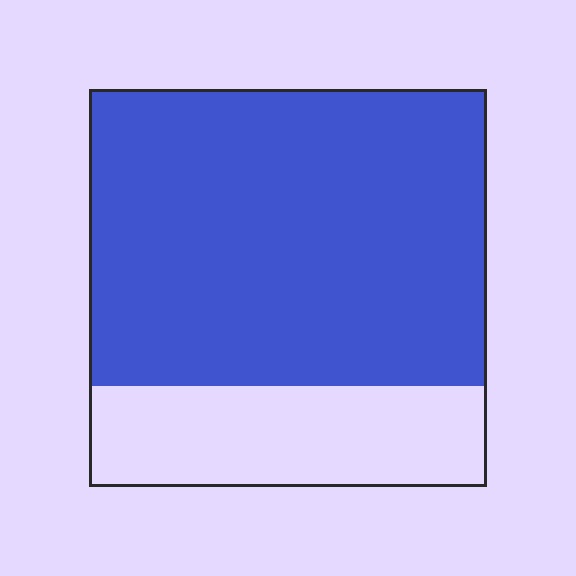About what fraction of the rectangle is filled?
About three quarters (3/4).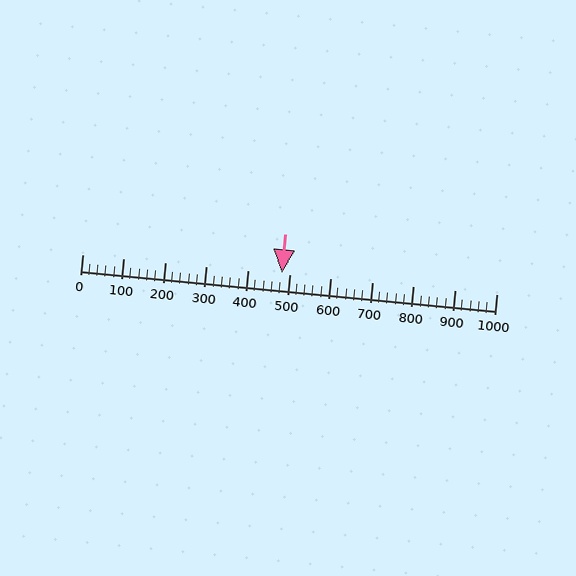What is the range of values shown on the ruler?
The ruler shows values from 0 to 1000.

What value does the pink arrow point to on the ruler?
The pink arrow points to approximately 483.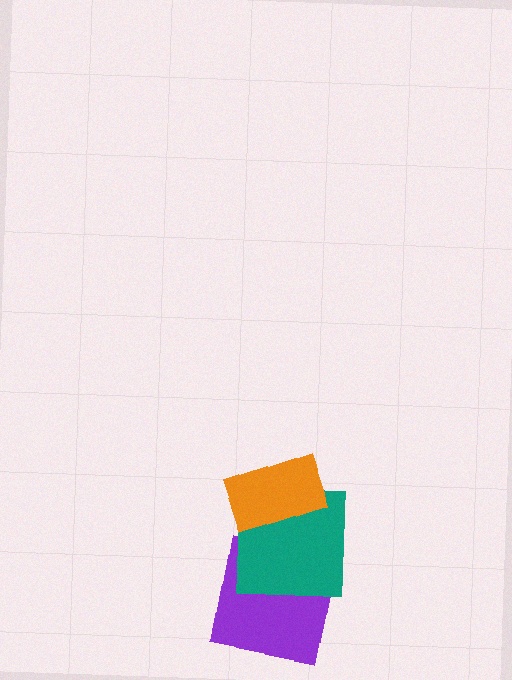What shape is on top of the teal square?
The orange rectangle is on top of the teal square.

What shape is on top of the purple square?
The teal square is on top of the purple square.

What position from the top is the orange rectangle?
The orange rectangle is 1st from the top.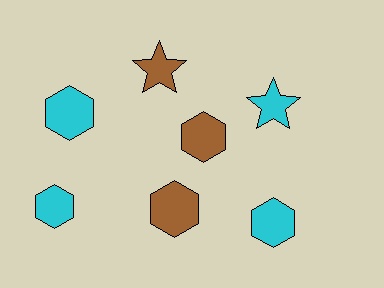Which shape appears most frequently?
Hexagon, with 5 objects.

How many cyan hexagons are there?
There are 3 cyan hexagons.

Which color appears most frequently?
Cyan, with 4 objects.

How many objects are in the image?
There are 7 objects.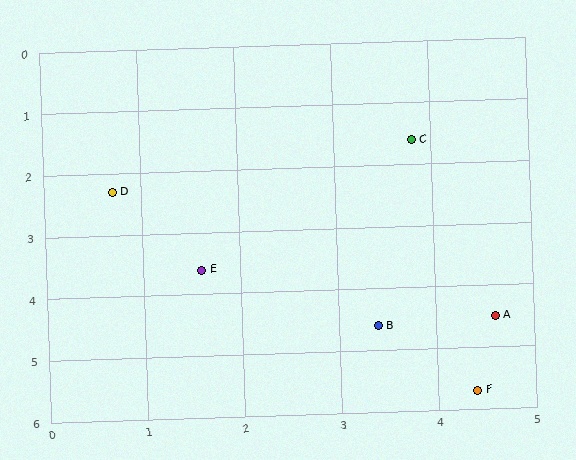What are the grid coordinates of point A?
Point A is at approximately (4.6, 4.5).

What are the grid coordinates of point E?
Point E is at approximately (1.6, 3.6).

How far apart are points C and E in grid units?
Points C and E are about 3.0 grid units apart.